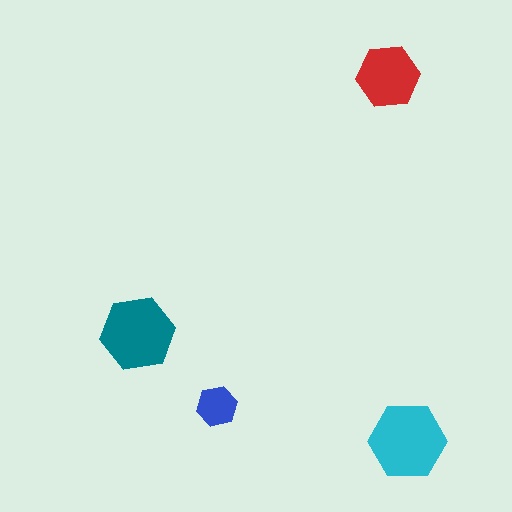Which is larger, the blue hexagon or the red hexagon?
The red one.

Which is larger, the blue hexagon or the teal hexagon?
The teal one.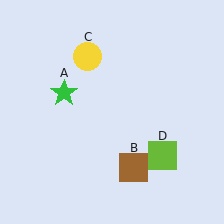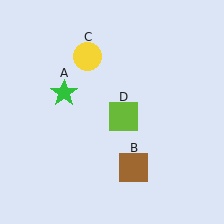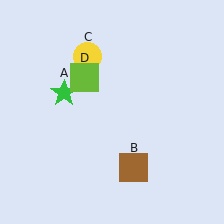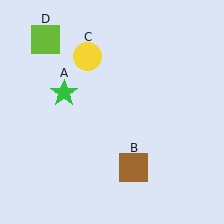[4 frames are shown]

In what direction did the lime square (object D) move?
The lime square (object D) moved up and to the left.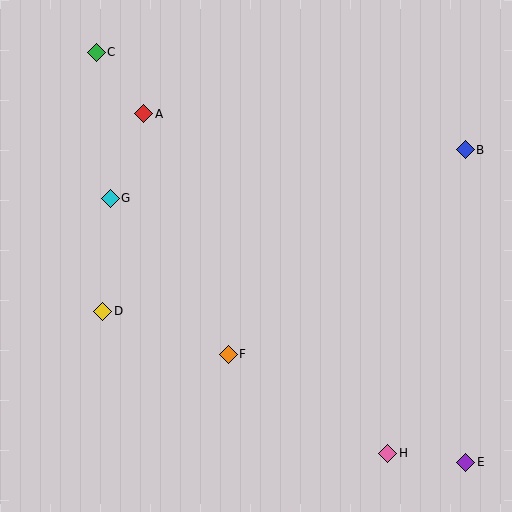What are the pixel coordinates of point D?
Point D is at (103, 312).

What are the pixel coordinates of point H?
Point H is at (388, 453).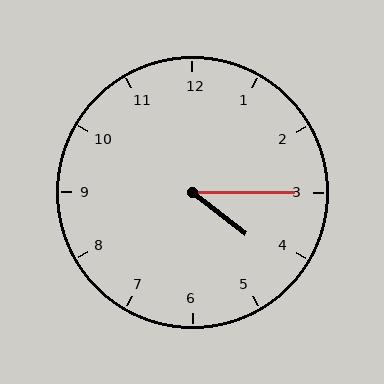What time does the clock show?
4:15.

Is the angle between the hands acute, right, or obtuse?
It is acute.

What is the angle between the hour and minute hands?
Approximately 38 degrees.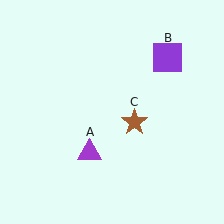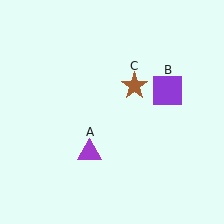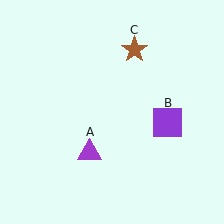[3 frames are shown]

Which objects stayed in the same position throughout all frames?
Purple triangle (object A) remained stationary.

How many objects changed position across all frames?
2 objects changed position: purple square (object B), brown star (object C).